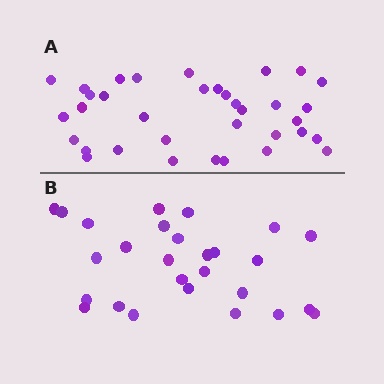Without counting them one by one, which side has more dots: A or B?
Region A (the top region) has more dots.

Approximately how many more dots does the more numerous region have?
Region A has roughly 8 or so more dots than region B.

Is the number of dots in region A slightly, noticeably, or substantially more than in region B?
Region A has noticeably more, but not dramatically so. The ratio is roughly 1.3 to 1.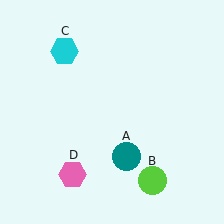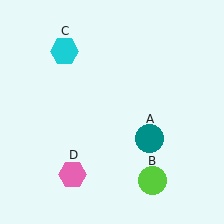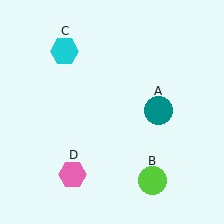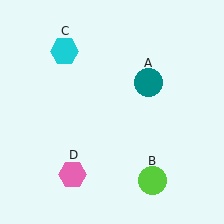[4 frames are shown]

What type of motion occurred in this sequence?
The teal circle (object A) rotated counterclockwise around the center of the scene.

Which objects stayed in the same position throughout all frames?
Lime circle (object B) and cyan hexagon (object C) and pink hexagon (object D) remained stationary.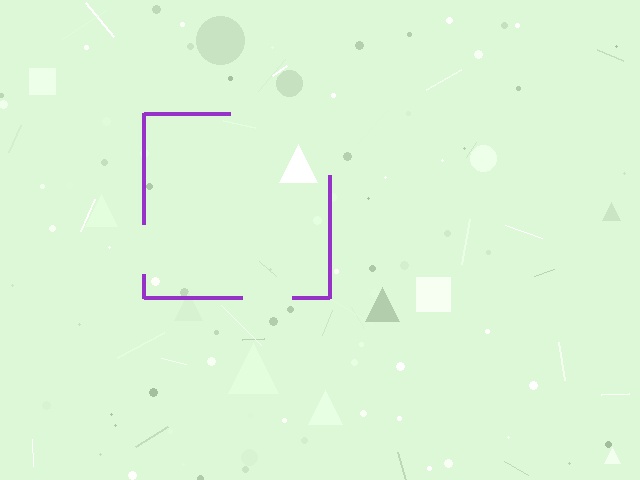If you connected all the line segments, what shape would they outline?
They would outline a square.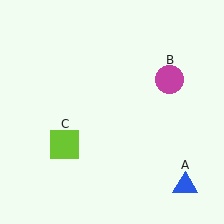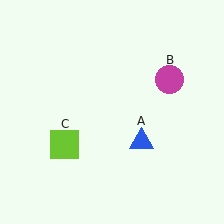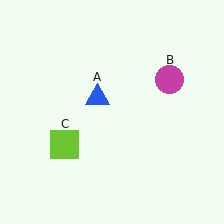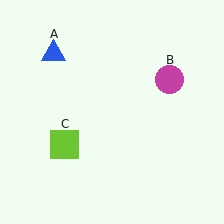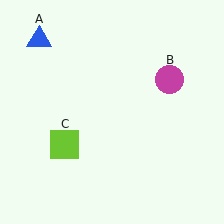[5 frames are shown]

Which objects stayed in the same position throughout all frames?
Magenta circle (object B) and lime square (object C) remained stationary.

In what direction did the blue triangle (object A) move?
The blue triangle (object A) moved up and to the left.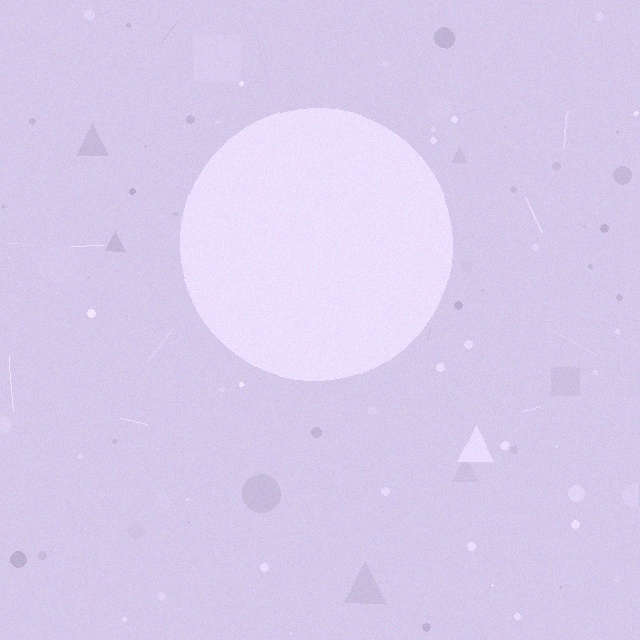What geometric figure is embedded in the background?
A circle is embedded in the background.